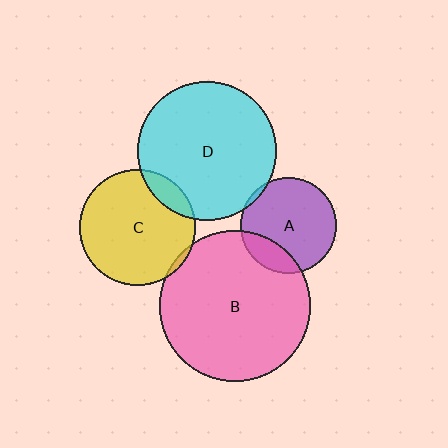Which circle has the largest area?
Circle B (pink).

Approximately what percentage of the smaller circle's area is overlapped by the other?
Approximately 5%.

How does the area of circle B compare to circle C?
Approximately 1.7 times.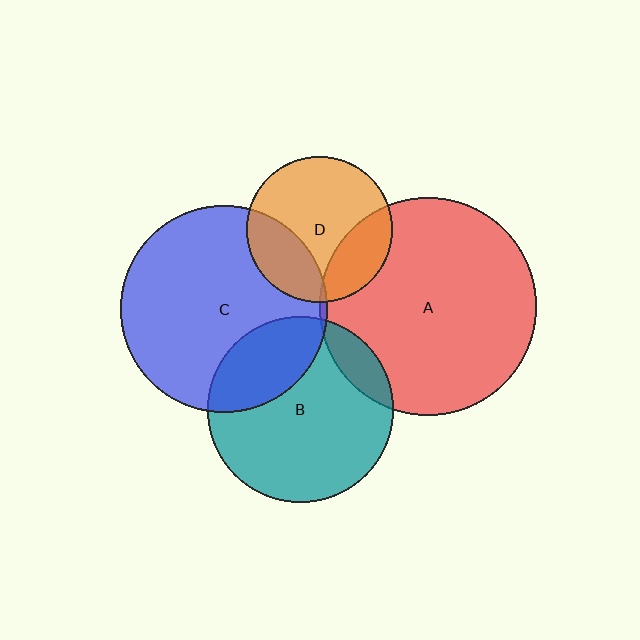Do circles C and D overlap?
Yes.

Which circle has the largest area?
Circle A (red).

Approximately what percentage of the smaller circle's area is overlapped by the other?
Approximately 25%.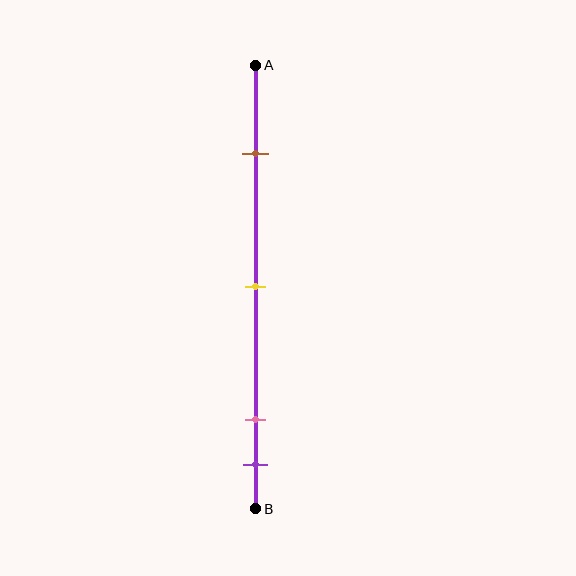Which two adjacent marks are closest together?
The pink and purple marks are the closest adjacent pair.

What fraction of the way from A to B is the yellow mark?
The yellow mark is approximately 50% (0.5) of the way from A to B.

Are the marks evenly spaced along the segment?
No, the marks are not evenly spaced.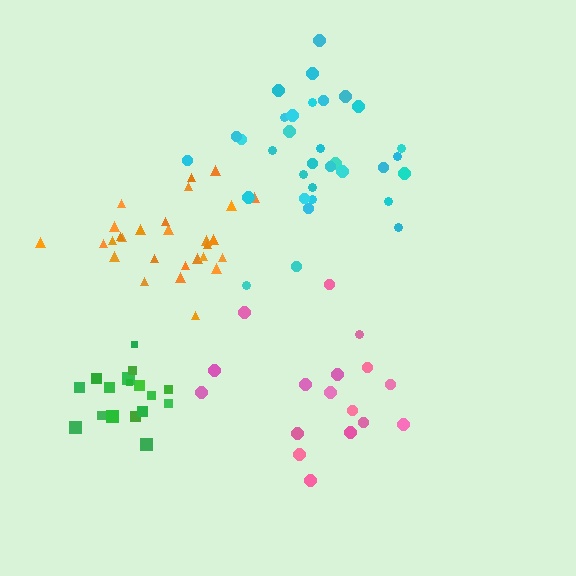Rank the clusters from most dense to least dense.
green, orange, cyan, pink.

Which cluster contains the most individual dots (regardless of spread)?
Cyan (33).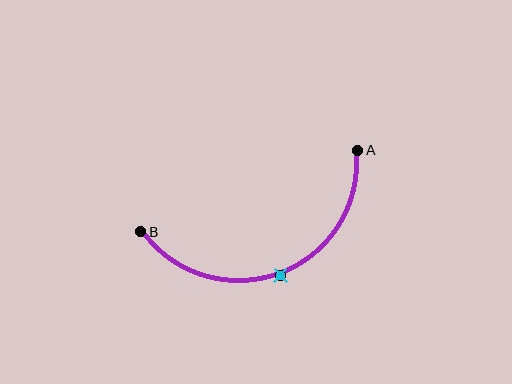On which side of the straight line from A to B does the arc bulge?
The arc bulges below the straight line connecting A and B.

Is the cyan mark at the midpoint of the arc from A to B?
Yes. The cyan mark lies on the arc at equal arc-length from both A and B — it is the arc midpoint.